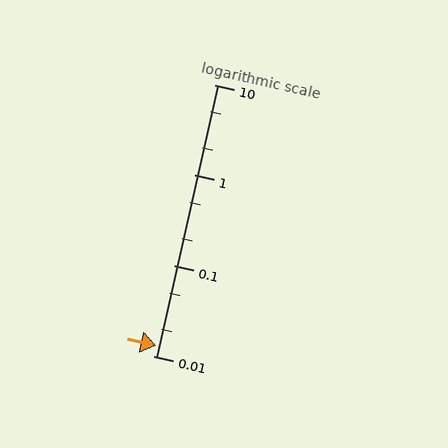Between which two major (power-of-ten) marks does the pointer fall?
The pointer is between 0.01 and 0.1.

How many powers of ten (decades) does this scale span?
The scale spans 3 decades, from 0.01 to 10.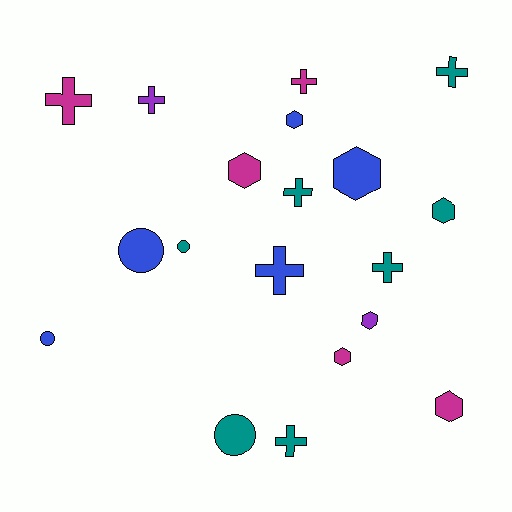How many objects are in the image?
There are 19 objects.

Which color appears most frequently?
Teal, with 7 objects.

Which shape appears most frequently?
Cross, with 8 objects.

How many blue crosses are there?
There is 1 blue cross.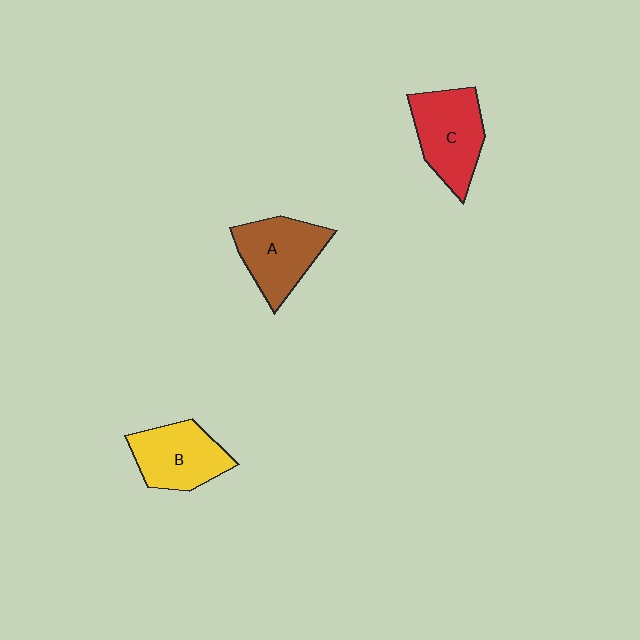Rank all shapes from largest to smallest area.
From largest to smallest: C (red), A (brown), B (yellow).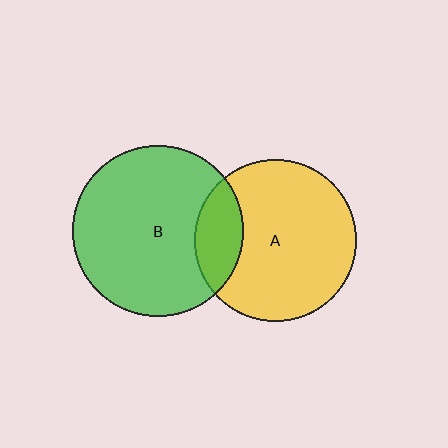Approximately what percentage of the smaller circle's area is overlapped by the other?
Approximately 20%.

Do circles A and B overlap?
Yes.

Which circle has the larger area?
Circle B (green).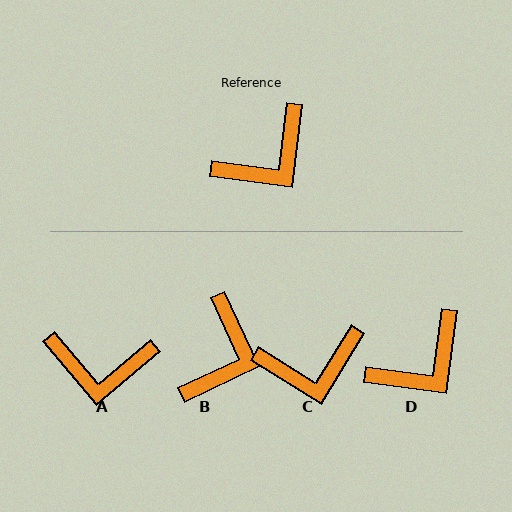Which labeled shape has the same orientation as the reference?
D.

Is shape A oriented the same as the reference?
No, it is off by about 43 degrees.